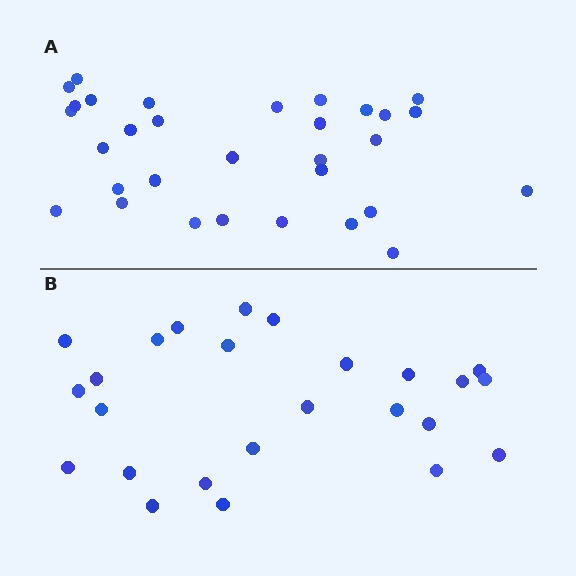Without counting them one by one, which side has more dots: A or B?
Region A (the top region) has more dots.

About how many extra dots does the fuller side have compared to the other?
Region A has about 6 more dots than region B.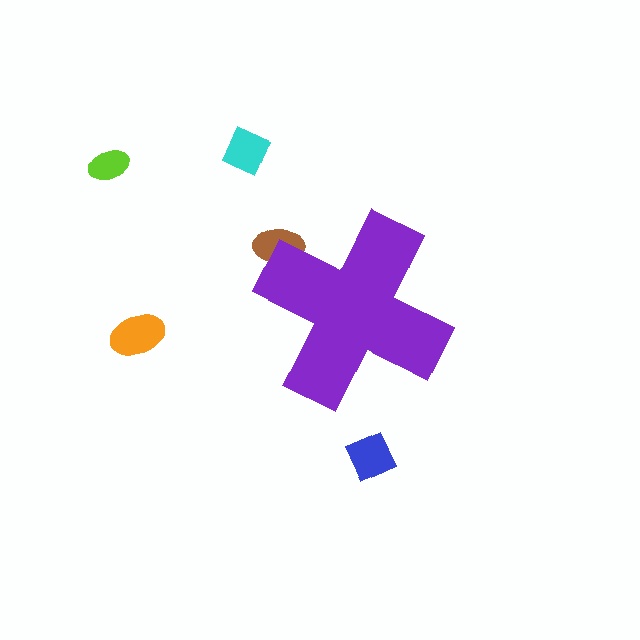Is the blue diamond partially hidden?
No, the blue diamond is fully visible.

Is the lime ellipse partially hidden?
No, the lime ellipse is fully visible.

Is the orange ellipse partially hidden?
No, the orange ellipse is fully visible.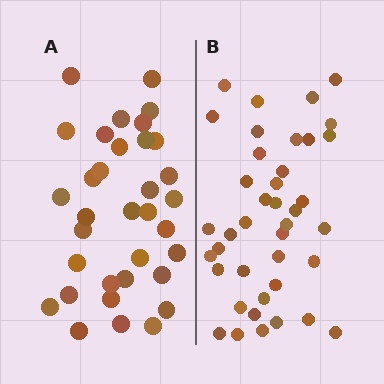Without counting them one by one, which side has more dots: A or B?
Region B (the right region) has more dots.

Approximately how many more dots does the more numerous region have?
Region B has about 6 more dots than region A.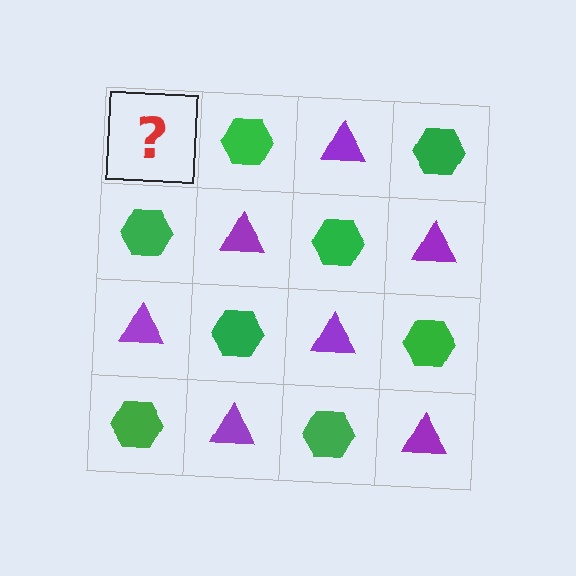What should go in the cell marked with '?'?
The missing cell should contain a purple triangle.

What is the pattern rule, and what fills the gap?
The rule is that it alternates purple triangle and green hexagon in a checkerboard pattern. The gap should be filled with a purple triangle.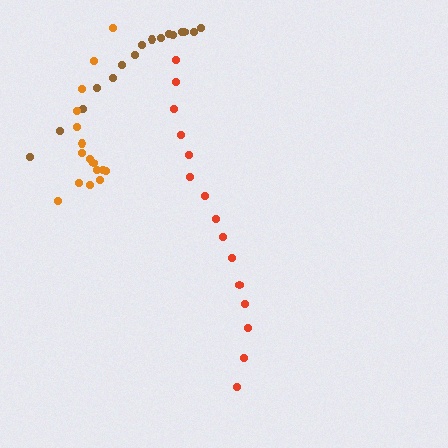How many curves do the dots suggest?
There are 3 distinct paths.